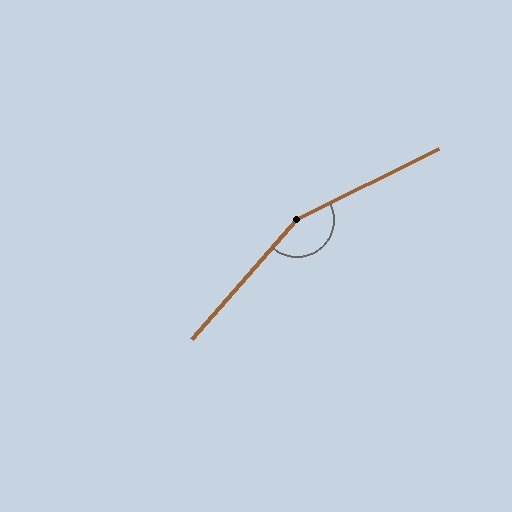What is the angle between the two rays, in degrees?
Approximately 158 degrees.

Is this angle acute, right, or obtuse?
It is obtuse.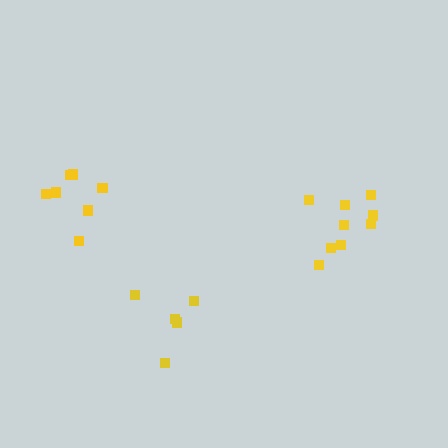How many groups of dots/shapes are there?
There are 3 groups.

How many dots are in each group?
Group 1: 9 dots, Group 2: 5 dots, Group 3: 7 dots (21 total).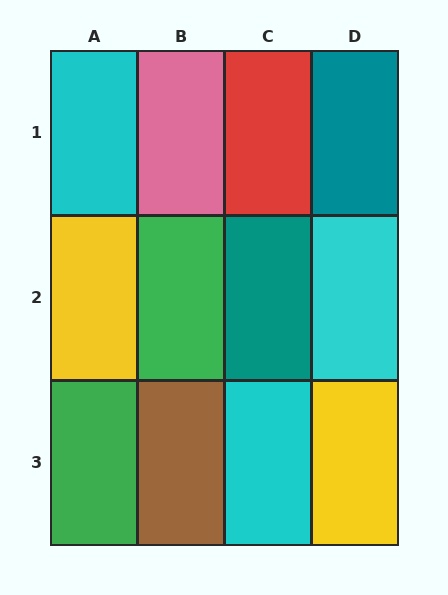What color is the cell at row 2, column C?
Teal.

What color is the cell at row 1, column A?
Cyan.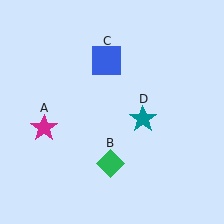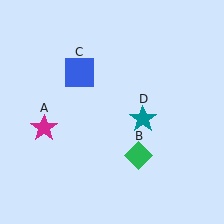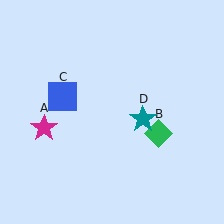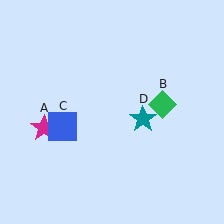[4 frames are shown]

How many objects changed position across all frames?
2 objects changed position: green diamond (object B), blue square (object C).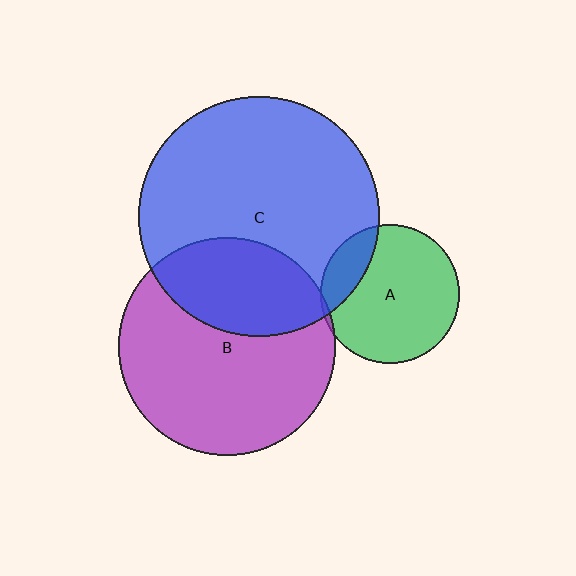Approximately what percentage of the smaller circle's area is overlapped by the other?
Approximately 20%.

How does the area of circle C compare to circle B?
Approximately 1.2 times.